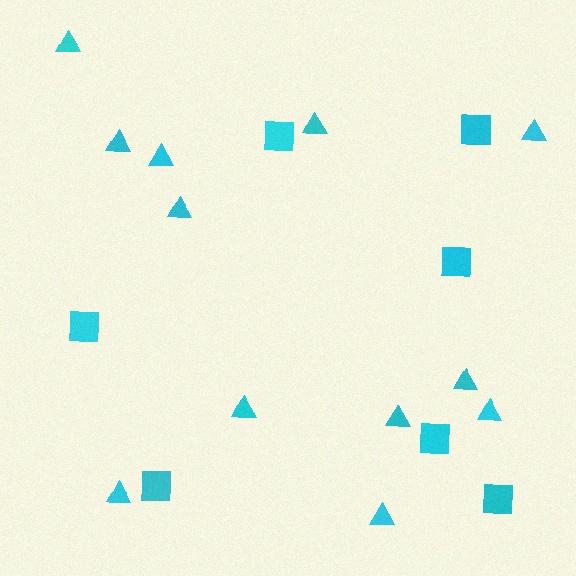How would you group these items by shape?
There are 2 groups: one group of squares (7) and one group of triangles (12).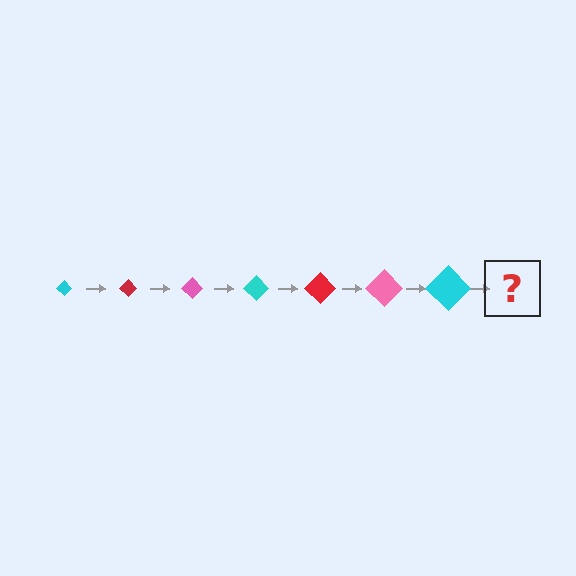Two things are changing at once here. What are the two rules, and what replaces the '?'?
The two rules are that the diamond grows larger each step and the color cycles through cyan, red, and pink. The '?' should be a red diamond, larger than the previous one.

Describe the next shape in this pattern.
It should be a red diamond, larger than the previous one.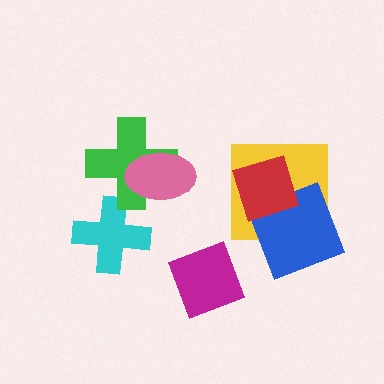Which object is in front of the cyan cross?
The green cross is in front of the cyan cross.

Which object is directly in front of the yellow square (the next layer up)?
The blue square is directly in front of the yellow square.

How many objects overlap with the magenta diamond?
0 objects overlap with the magenta diamond.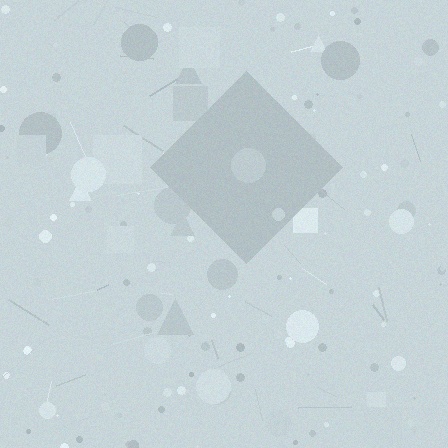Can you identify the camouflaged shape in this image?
The camouflaged shape is a diamond.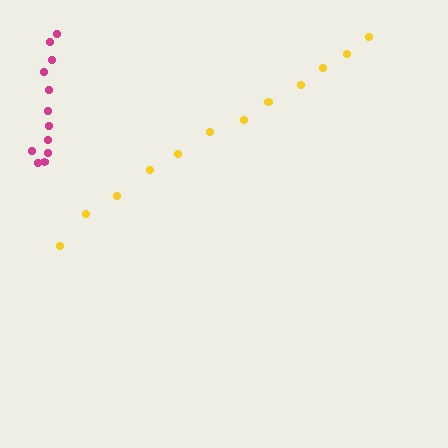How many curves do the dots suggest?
There are 2 distinct paths.